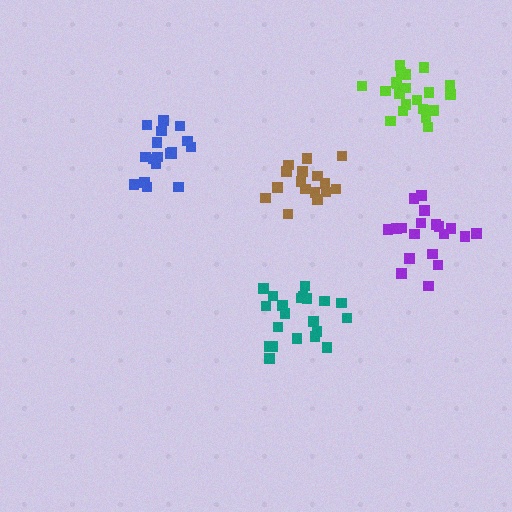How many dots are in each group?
Group 1: 21 dots, Group 2: 19 dots, Group 3: 18 dots, Group 4: 16 dots, Group 5: 21 dots (95 total).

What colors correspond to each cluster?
The clusters are colored: teal, purple, blue, brown, lime.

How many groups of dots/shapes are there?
There are 5 groups.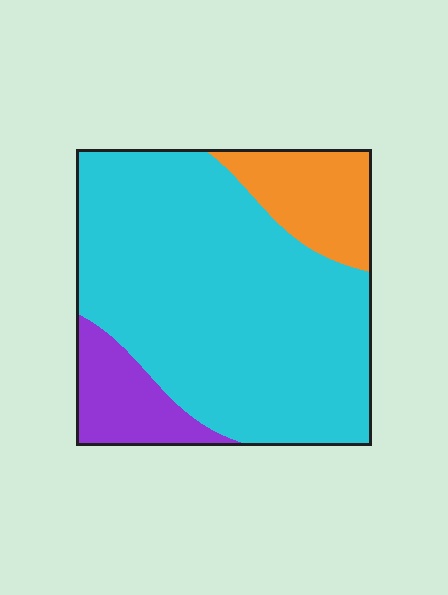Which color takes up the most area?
Cyan, at roughly 75%.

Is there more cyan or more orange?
Cyan.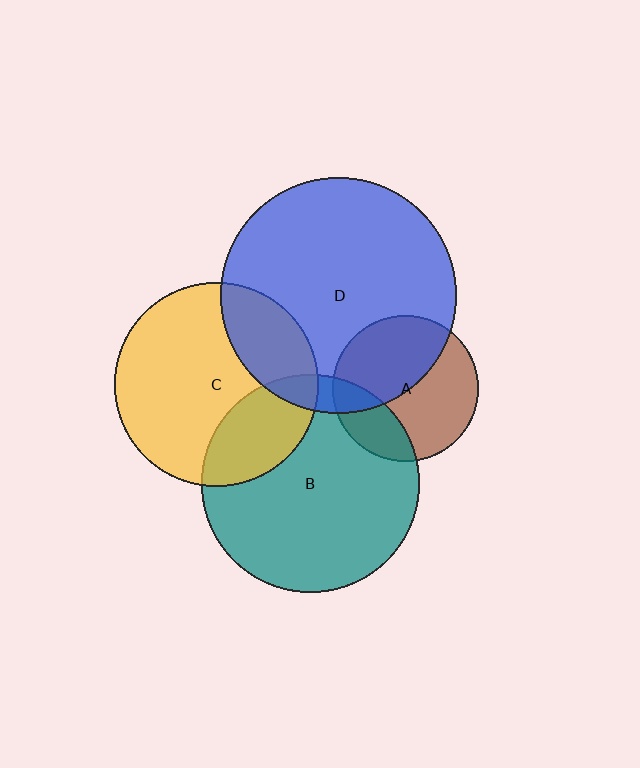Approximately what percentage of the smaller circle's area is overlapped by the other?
Approximately 45%.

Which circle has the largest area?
Circle D (blue).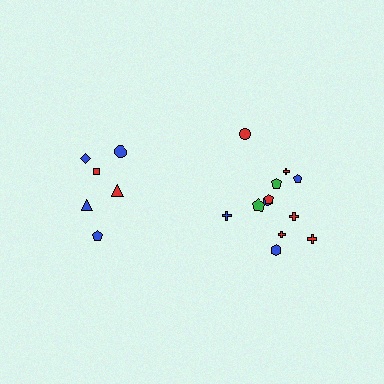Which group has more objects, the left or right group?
The right group.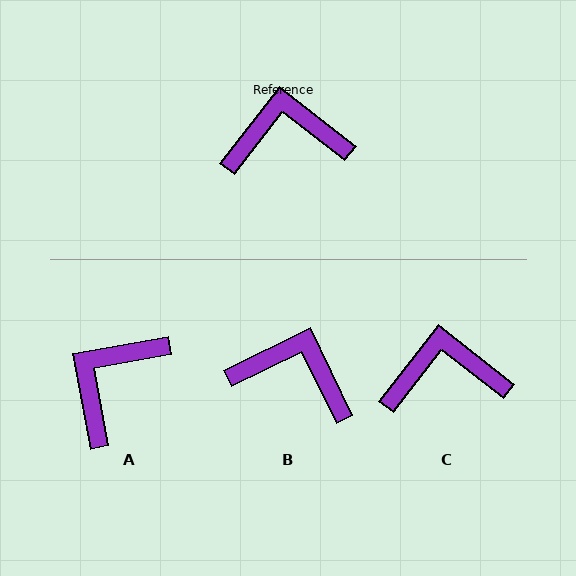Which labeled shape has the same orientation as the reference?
C.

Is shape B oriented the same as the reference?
No, it is off by about 26 degrees.